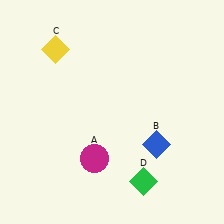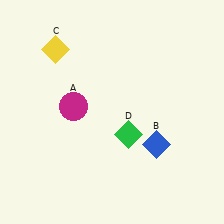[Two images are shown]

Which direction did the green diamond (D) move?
The green diamond (D) moved up.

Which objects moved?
The objects that moved are: the magenta circle (A), the green diamond (D).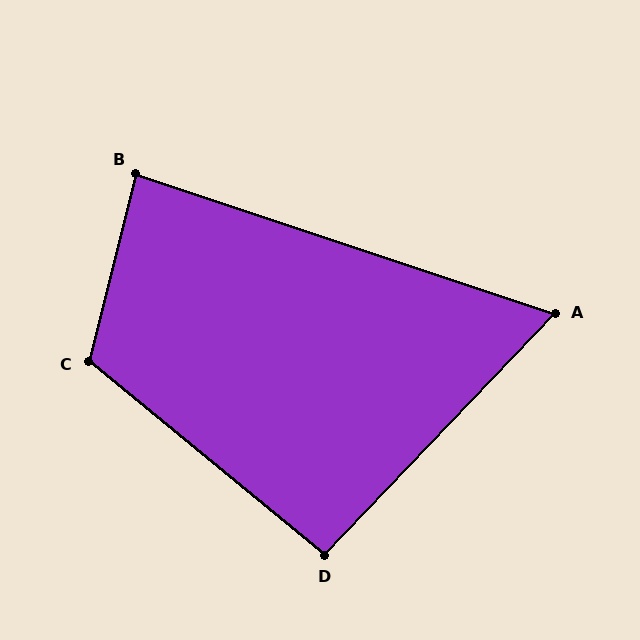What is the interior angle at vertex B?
Approximately 86 degrees (approximately right).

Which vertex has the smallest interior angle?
A, at approximately 65 degrees.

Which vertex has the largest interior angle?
C, at approximately 115 degrees.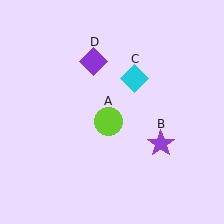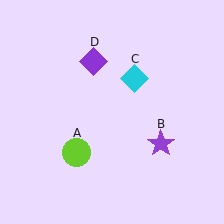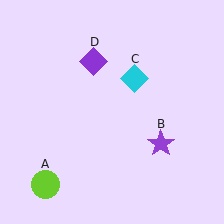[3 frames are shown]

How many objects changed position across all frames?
1 object changed position: lime circle (object A).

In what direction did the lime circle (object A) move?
The lime circle (object A) moved down and to the left.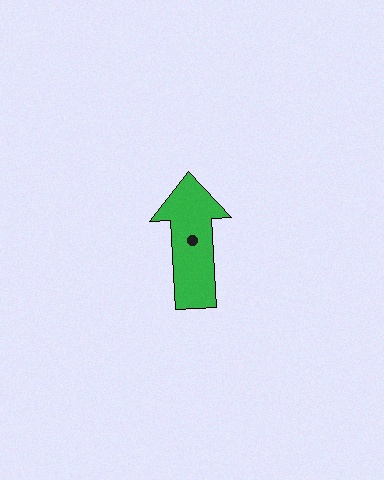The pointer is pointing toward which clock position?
Roughly 12 o'clock.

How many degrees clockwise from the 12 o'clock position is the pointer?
Approximately 357 degrees.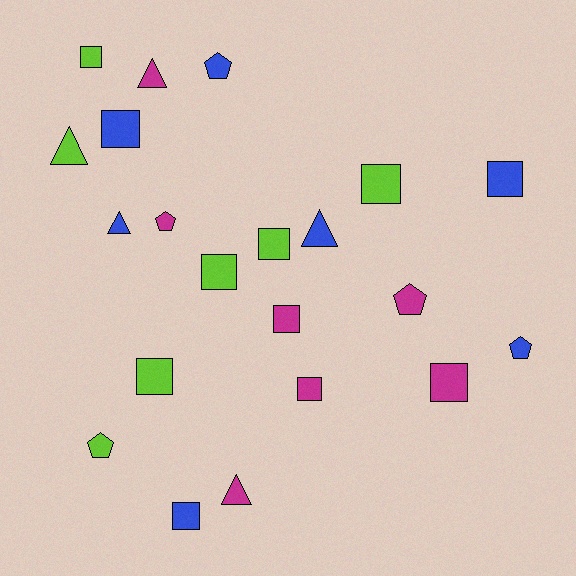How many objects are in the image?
There are 21 objects.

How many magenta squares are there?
There are 3 magenta squares.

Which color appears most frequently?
Blue, with 7 objects.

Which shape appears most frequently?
Square, with 11 objects.